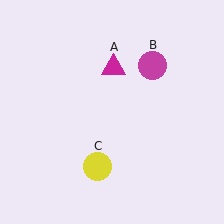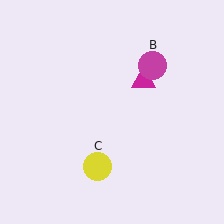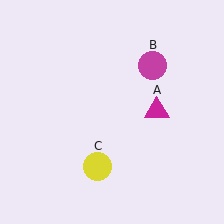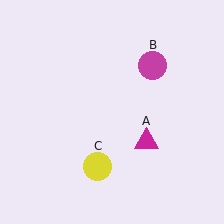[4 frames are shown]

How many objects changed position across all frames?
1 object changed position: magenta triangle (object A).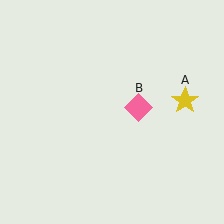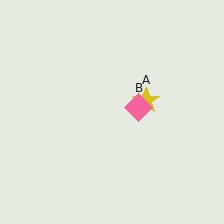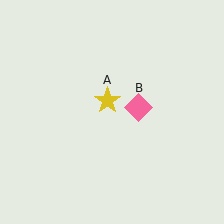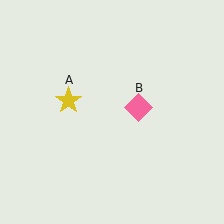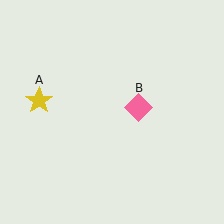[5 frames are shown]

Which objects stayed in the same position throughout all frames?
Pink diamond (object B) remained stationary.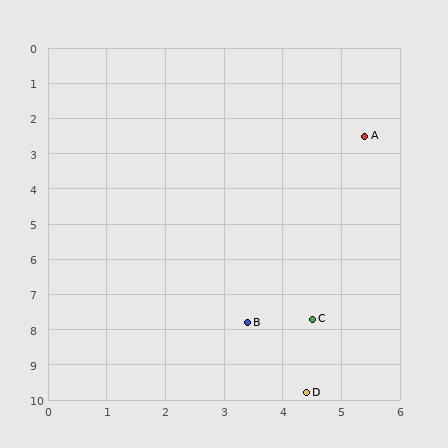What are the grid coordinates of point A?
Point A is at approximately (5.4, 2.5).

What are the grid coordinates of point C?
Point C is at approximately (4.5, 7.7).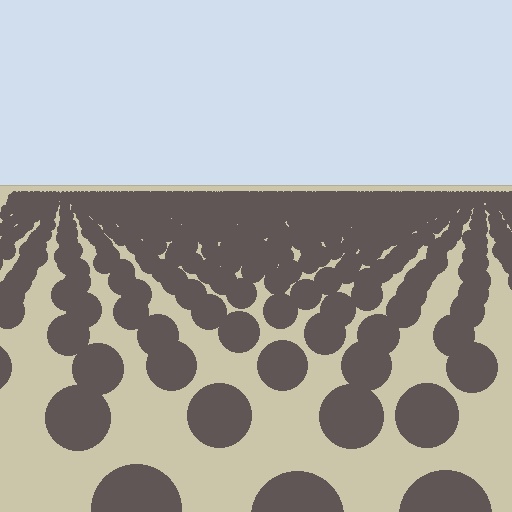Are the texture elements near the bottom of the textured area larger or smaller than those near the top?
Larger. Near the bottom, elements are closer to the viewer and appear at a bigger on-screen size.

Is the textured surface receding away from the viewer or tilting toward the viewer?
The surface is receding away from the viewer. Texture elements get smaller and denser toward the top.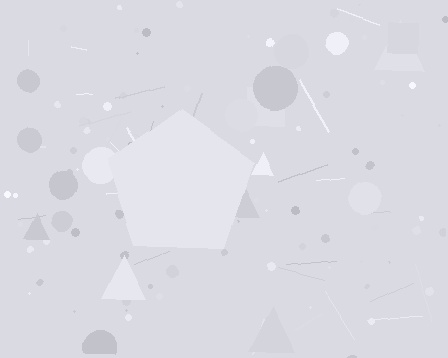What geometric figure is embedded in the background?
A pentagon is embedded in the background.